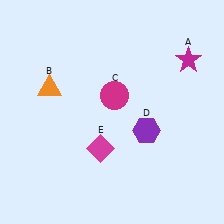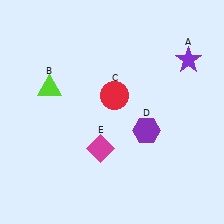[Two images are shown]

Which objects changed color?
A changed from magenta to purple. B changed from orange to lime. C changed from magenta to red.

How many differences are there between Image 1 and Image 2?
There are 3 differences between the two images.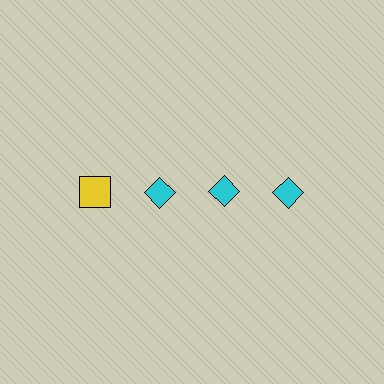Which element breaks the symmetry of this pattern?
The yellow square in the top row, leftmost column breaks the symmetry. All other shapes are cyan diamonds.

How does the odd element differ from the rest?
It differs in both color (yellow instead of cyan) and shape (square instead of diamond).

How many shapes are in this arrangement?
There are 4 shapes arranged in a grid pattern.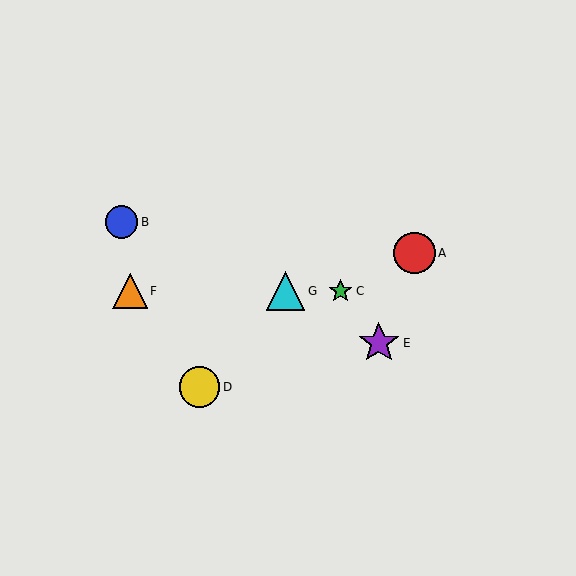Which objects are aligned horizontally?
Objects C, F, G are aligned horizontally.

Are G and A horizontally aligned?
No, G is at y≈291 and A is at y≈253.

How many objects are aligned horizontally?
3 objects (C, F, G) are aligned horizontally.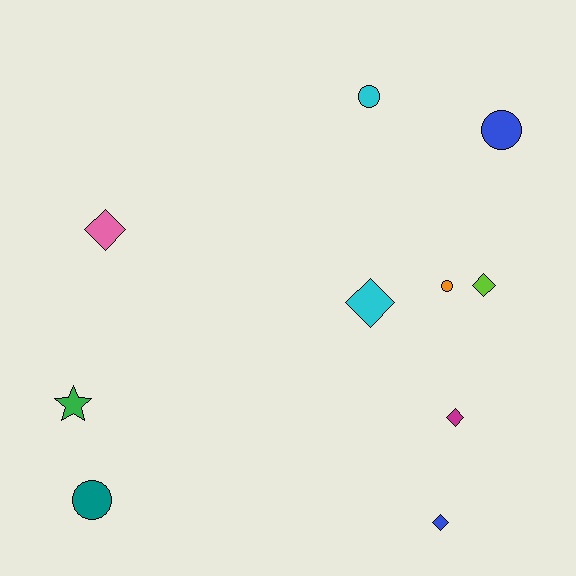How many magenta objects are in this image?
There is 1 magenta object.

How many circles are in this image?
There are 4 circles.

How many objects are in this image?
There are 10 objects.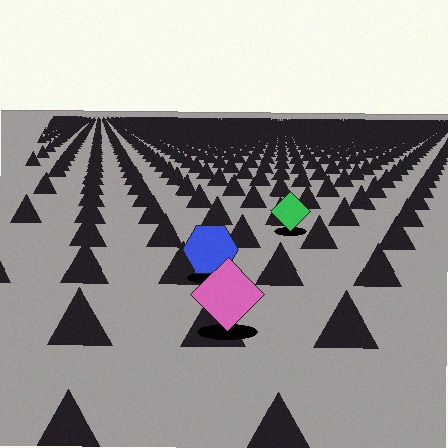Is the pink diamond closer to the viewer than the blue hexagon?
Yes. The pink diamond is closer — you can tell from the texture gradient: the ground texture is coarser near it.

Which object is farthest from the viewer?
The green diamond is farthest from the viewer. It appears smaller and the ground texture around it is denser.